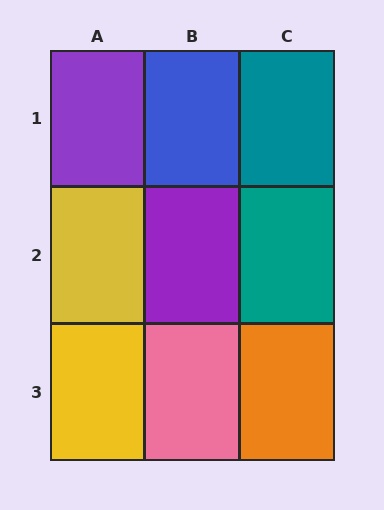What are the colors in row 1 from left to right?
Purple, blue, teal.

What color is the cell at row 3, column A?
Yellow.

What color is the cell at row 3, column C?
Orange.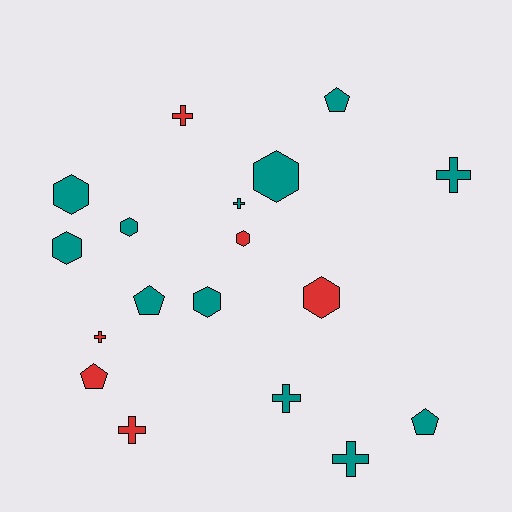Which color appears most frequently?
Teal, with 12 objects.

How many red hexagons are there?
There are 2 red hexagons.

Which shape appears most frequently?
Cross, with 7 objects.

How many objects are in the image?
There are 18 objects.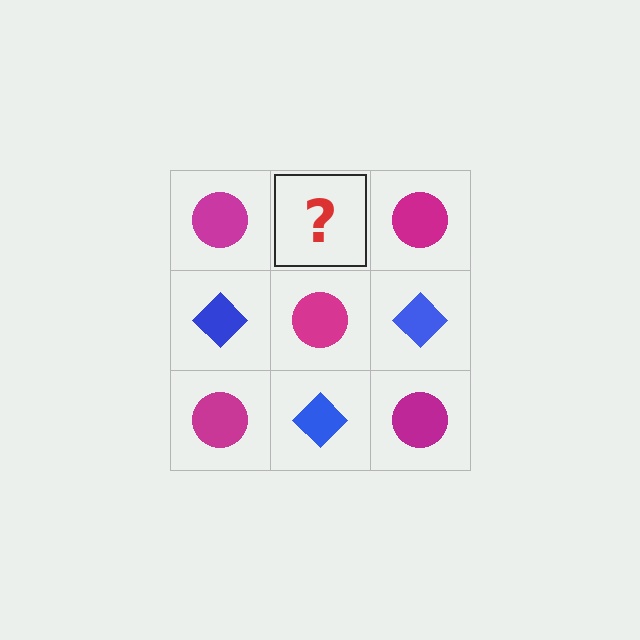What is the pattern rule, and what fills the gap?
The rule is that it alternates magenta circle and blue diamond in a checkerboard pattern. The gap should be filled with a blue diamond.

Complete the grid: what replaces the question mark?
The question mark should be replaced with a blue diamond.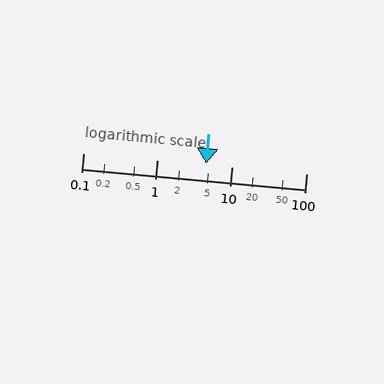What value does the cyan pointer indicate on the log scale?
The pointer indicates approximately 4.5.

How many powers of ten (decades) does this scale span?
The scale spans 3 decades, from 0.1 to 100.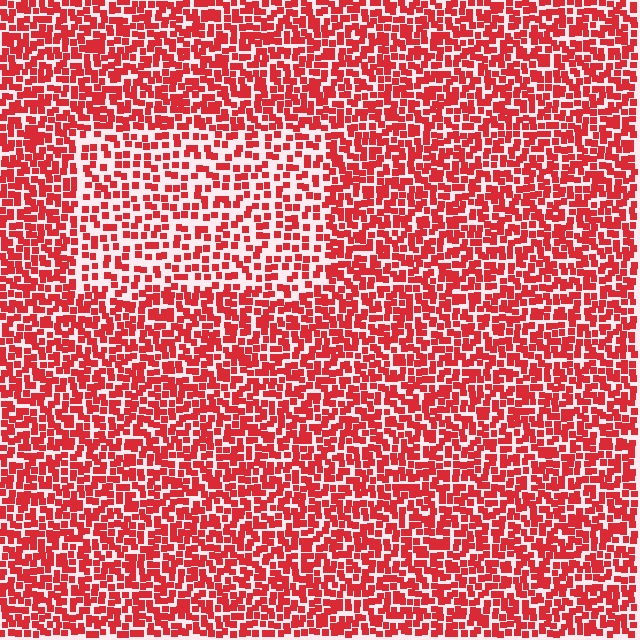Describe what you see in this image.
The image contains small red elements arranged at two different densities. A rectangle-shaped region is visible where the elements are less densely packed than the surrounding area.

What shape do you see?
I see a rectangle.